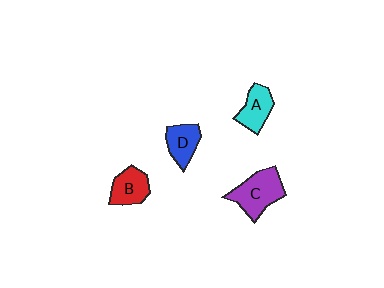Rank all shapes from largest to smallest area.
From largest to smallest: C (purple), B (red), A (cyan), D (blue).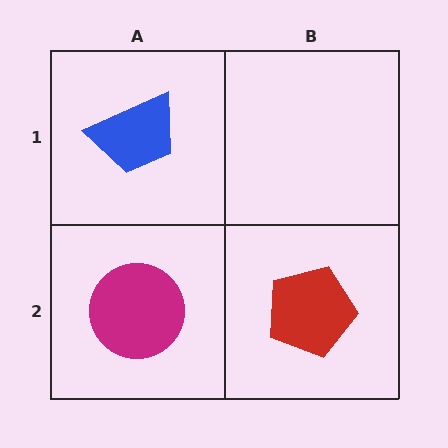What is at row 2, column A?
A magenta circle.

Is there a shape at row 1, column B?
No, that cell is empty.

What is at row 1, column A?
A blue trapezoid.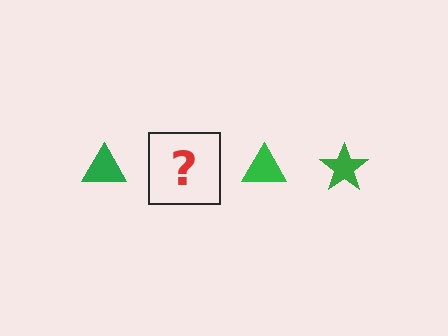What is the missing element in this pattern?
The missing element is a green star.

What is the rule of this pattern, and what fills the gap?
The rule is that the pattern cycles through triangle, star shapes in green. The gap should be filled with a green star.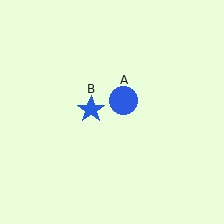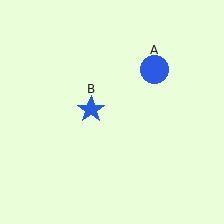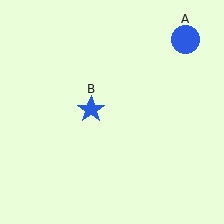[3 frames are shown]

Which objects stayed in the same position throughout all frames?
Blue star (object B) remained stationary.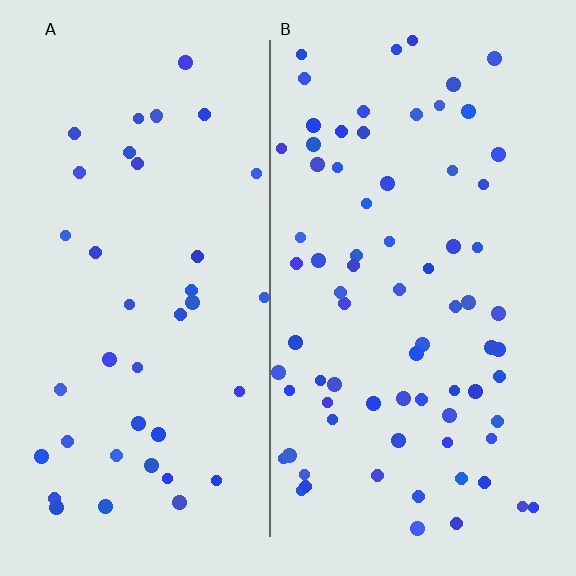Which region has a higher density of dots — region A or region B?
B (the right).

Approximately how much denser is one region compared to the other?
Approximately 1.8× — region B over region A.